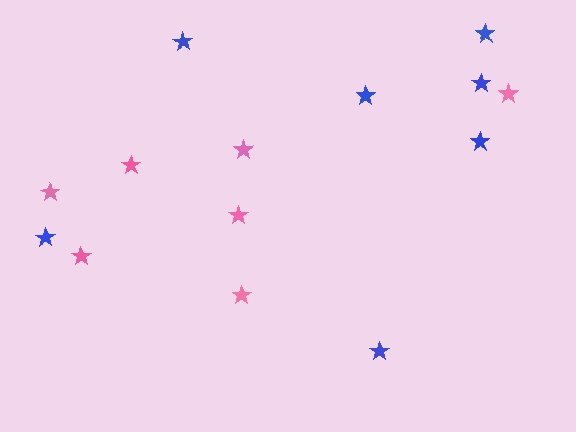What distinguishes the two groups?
There are 2 groups: one group of pink stars (7) and one group of blue stars (7).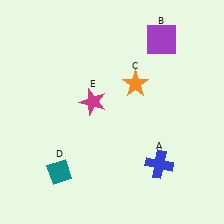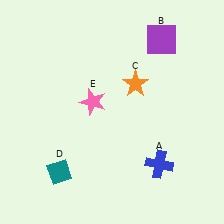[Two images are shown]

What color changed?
The star (E) changed from magenta in Image 1 to pink in Image 2.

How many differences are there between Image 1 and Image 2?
There is 1 difference between the two images.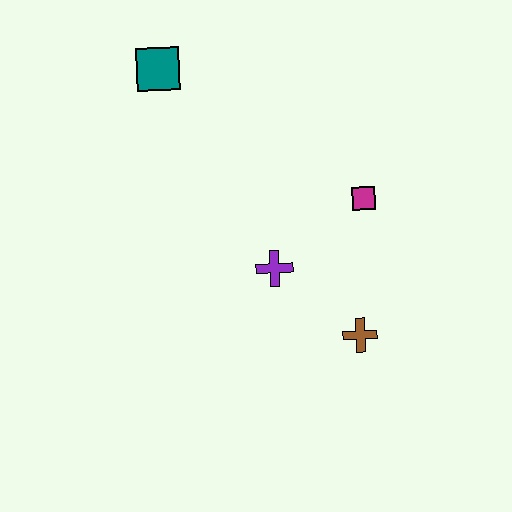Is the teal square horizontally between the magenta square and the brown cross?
No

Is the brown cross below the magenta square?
Yes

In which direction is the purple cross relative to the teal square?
The purple cross is below the teal square.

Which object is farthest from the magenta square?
The teal square is farthest from the magenta square.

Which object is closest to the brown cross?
The purple cross is closest to the brown cross.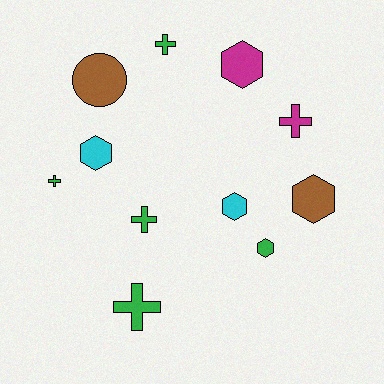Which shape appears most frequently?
Cross, with 5 objects.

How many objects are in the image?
There are 11 objects.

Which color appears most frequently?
Green, with 5 objects.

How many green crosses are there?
There are 4 green crosses.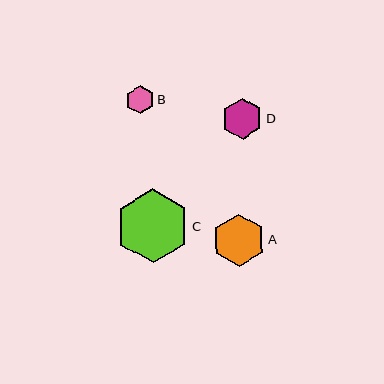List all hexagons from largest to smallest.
From largest to smallest: C, A, D, B.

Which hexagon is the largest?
Hexagon C is the largest with a size of approximately 74 pixels.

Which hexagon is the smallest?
Hexagon B is the smallest with a size of approximately 28 pixels.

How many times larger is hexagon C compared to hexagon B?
Hexagon C is approximately 2.6 times the size of hexagon B.